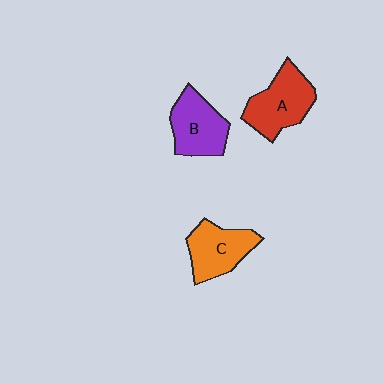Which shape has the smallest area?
Shape C (orange).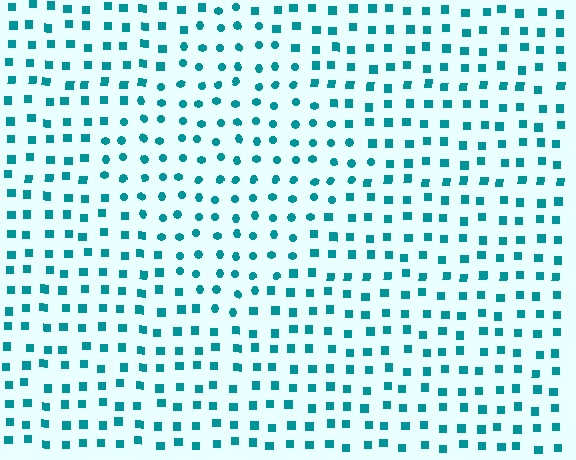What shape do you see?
I see a diamond.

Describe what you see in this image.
The image is filled with small teal elements arranged in a uniform grid. A diamond-shaped region contains circles, while the surrounding area contains squares. The boundary is defined purely by the change in element shape.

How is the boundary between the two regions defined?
The boundary is defined by a change in element shape: circles inside vs. squares outside. All elements share the same color and spacing.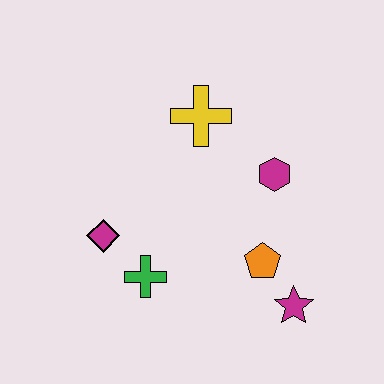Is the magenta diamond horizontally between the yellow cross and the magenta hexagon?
No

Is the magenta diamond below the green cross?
No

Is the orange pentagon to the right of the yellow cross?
Yes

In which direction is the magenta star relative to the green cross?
The magenta star is to the right of the green cross.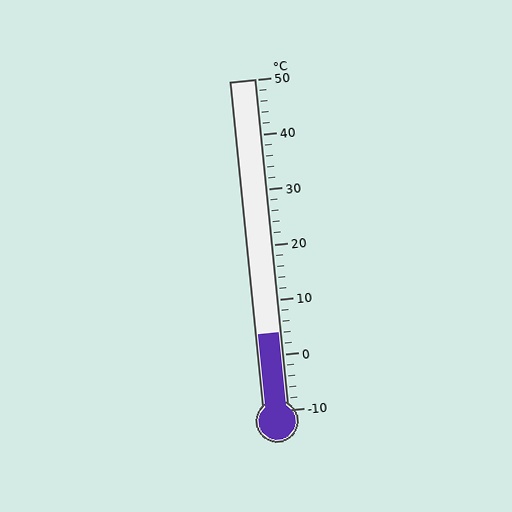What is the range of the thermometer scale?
The thermometer scale ranges from -10°C to 50°C.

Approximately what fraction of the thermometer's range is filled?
The thermometer is filled to approximately 25% of its range.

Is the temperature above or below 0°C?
The temperature is above 0°C.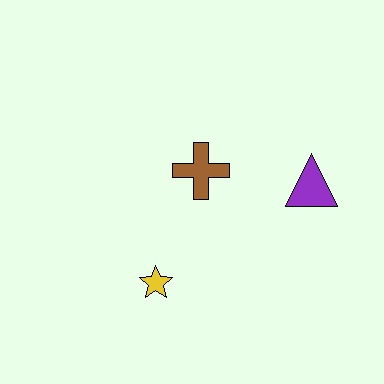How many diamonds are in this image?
There are no diamonds.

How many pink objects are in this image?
There are no pink objects.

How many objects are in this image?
There are 3 objects.